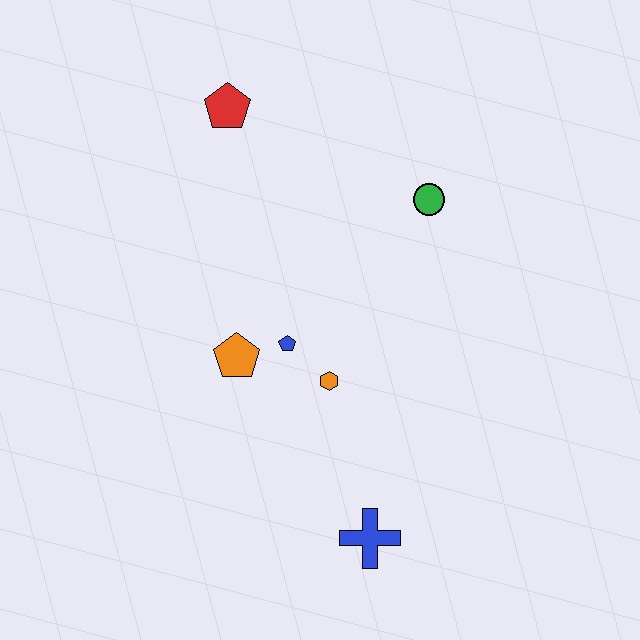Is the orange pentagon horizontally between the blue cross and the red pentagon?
Yes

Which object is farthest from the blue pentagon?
The red pentagon is farthest from the blue pentagon.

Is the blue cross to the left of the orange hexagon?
No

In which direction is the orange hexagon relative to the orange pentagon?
The orange hexagon is to the right of the orange pentagon.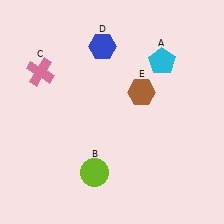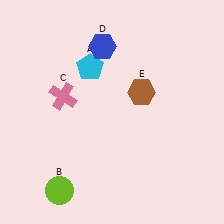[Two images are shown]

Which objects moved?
The objects that moved are: the cyan pentagon (A), the lime circle (B), the pink cross (C).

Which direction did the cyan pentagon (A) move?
The cyan pentagon (A) moved left.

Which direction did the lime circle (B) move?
The lime circle (B) moved left.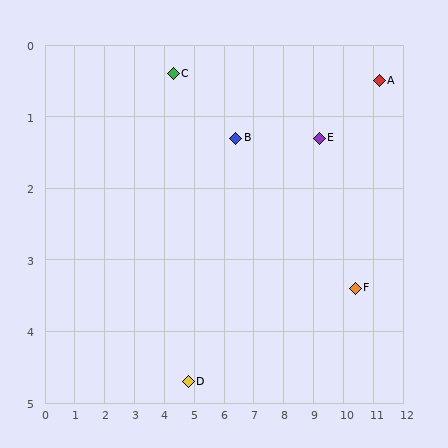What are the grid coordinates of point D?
Point D is at approximately (4.8, 4.7).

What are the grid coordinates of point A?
Point A is at approximately (11.2, 0.5).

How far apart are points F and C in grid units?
Points F and C are about 6.8 grid units apart.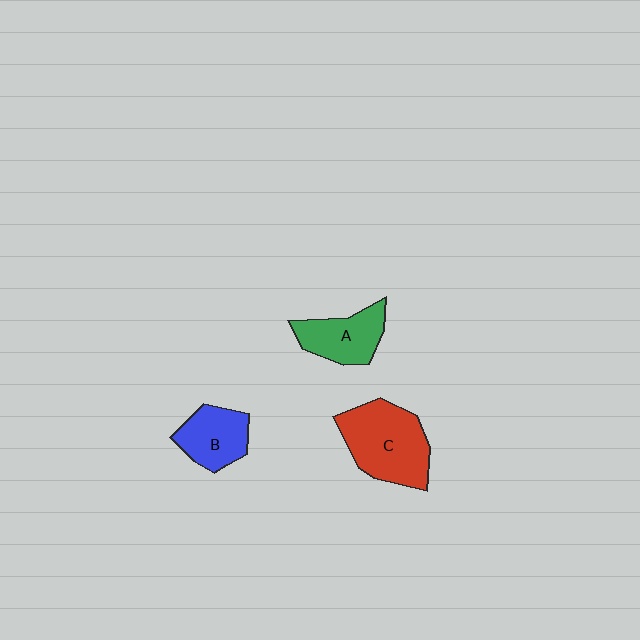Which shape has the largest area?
Shape C (red).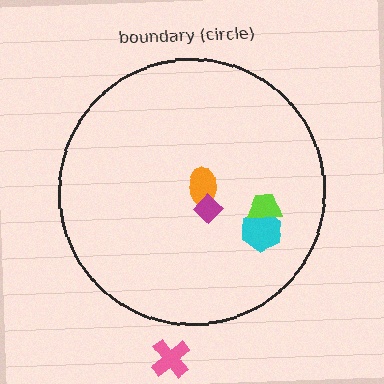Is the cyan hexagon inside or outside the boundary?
Inside.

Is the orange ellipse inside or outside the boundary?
Inside.